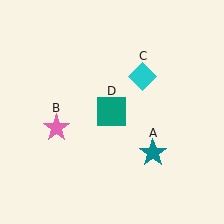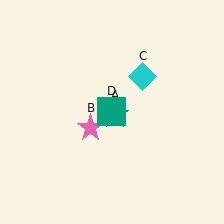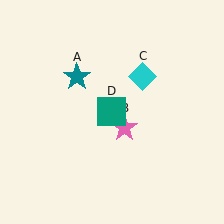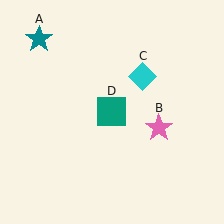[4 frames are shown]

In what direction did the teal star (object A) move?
The teal star (object A) moved up and to the left.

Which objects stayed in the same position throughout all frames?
Cyan diamond (object C) and teal square (object D) remained stationary.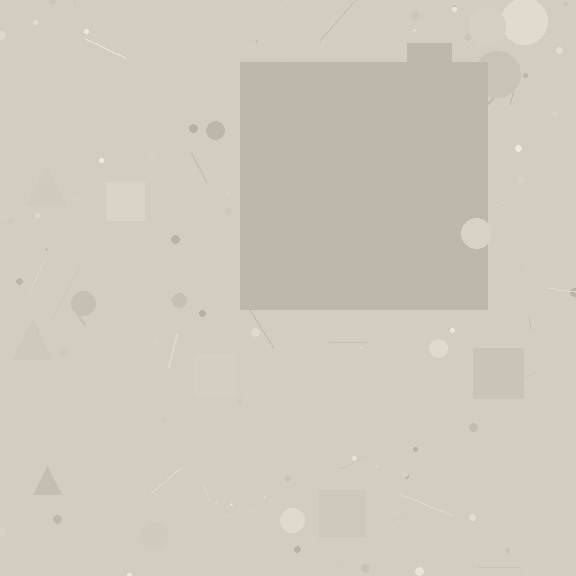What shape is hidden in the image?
A square is hidden in the image.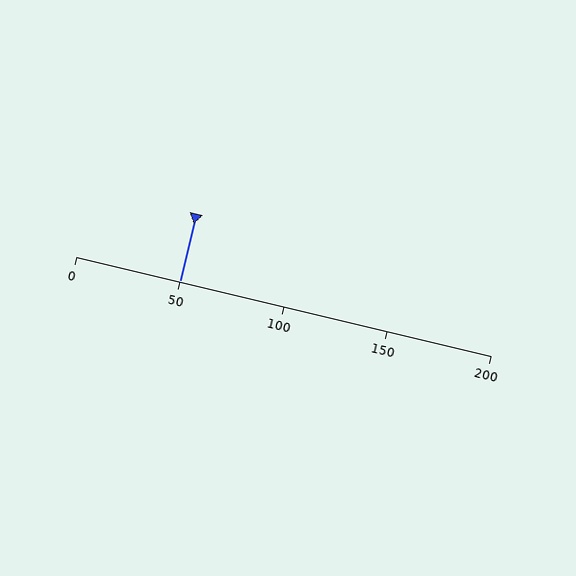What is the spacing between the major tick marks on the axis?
The major ticks are spaced 50 apart.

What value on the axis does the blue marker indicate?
The marker indicates approximately 50.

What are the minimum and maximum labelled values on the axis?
The axis runs from 0 to 200.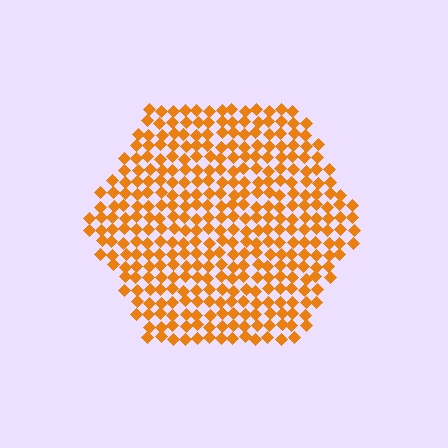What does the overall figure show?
The overall figure shows a hexagon.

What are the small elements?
The small elements are diamonds.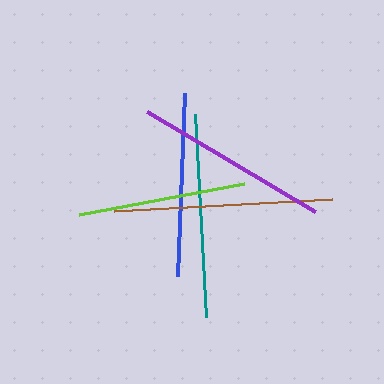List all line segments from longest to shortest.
From longest to shortest: brown, teal, purple, blue, lime.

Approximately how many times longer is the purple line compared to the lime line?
The purple line is approximately 1.2 times the length of the lime line.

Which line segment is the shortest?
The lime line is the shortest at approximately 168 pixels.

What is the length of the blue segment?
The blue segment is approximately 183 pixels long.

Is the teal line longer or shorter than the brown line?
The brown line is longer than the teal line.